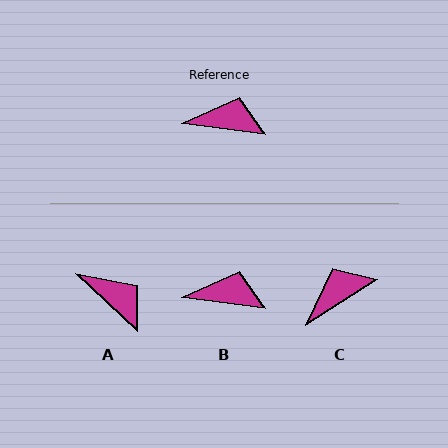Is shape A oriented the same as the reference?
No, it is off by about 35 degrees.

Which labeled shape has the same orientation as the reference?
B.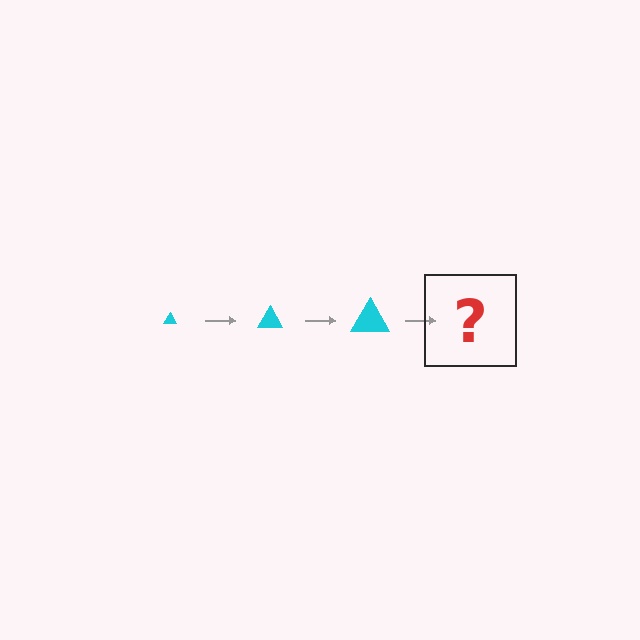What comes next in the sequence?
The next element should be a cyan triangle, larger than the previous one.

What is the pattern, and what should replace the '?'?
The pattern is that the triangle gets progressively larger each step. The '?' should be a cyan triangle, larger than the previous one.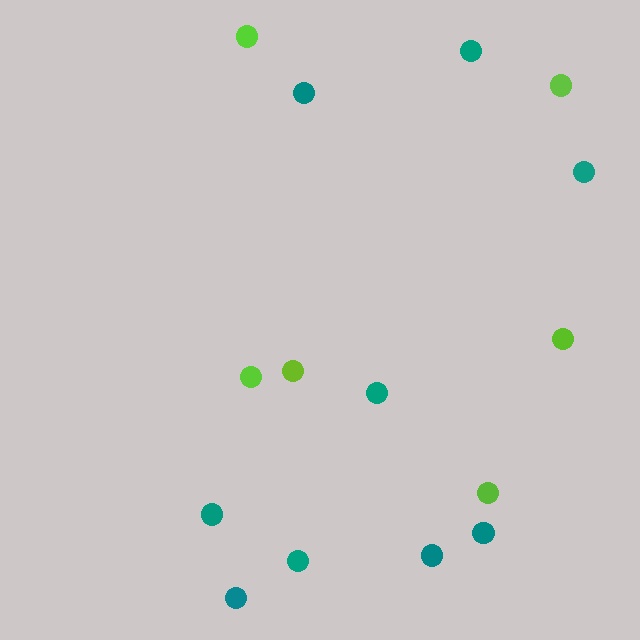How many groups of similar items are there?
There are 2 groups: one group of teal circles (9) and one group of lime circles (6).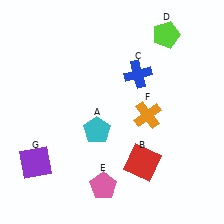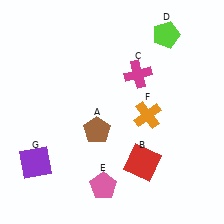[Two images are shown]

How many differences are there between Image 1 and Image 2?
There are 2 differences between the two images.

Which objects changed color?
A changed from cyan to brown. C changed from blue to magenta.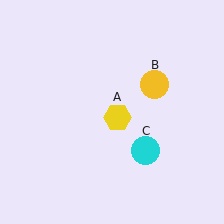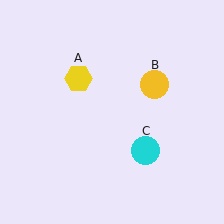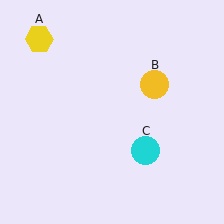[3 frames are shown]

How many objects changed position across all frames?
1 object changed position: yellow hexagon (object A).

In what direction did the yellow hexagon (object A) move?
The yellow hexagon (object A) moved up and to the left.